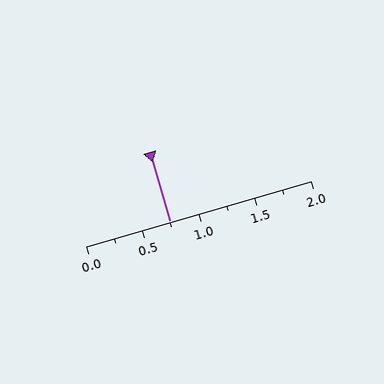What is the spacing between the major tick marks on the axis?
The major ticks are spaced 0.5 apart.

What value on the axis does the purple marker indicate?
The marker indicates approximately 0.75.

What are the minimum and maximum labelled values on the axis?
The axis runs from 0.0 to 2.0.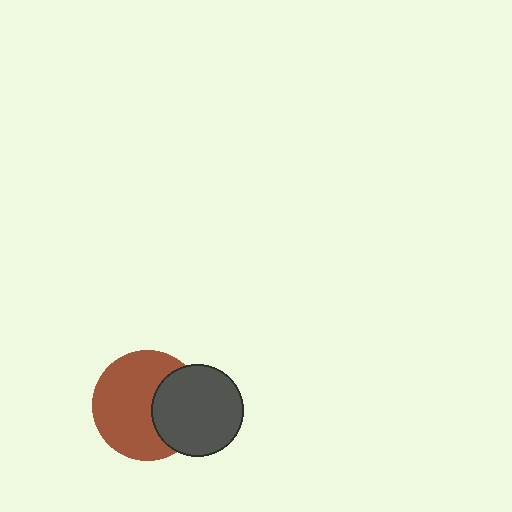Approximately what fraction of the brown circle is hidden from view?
Roughly 33% of the brown circle is hidden behind the dark gray circle.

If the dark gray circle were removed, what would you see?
You would see the complete brown circle.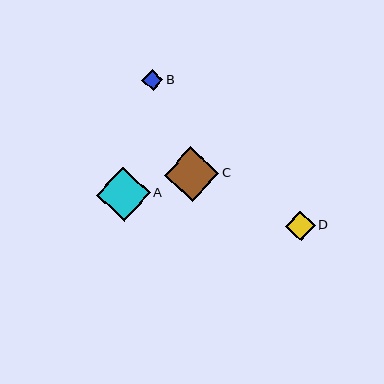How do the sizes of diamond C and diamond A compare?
Diamond C and diamond A are approximately the same size.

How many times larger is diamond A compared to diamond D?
Diamond A is approximately 1.8 times the size of diamond D.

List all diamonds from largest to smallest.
From largest to smallest: C, A, D, B.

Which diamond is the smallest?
Diamond B is the smallest with a size of approximately 21 pixels.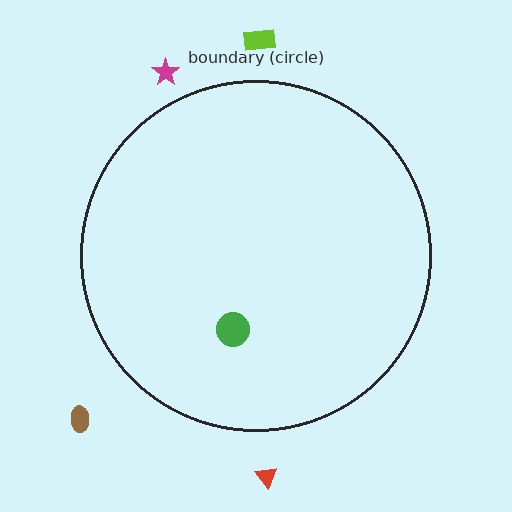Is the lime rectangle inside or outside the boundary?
Outside.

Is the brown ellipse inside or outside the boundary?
Outside.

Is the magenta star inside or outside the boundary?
Outside.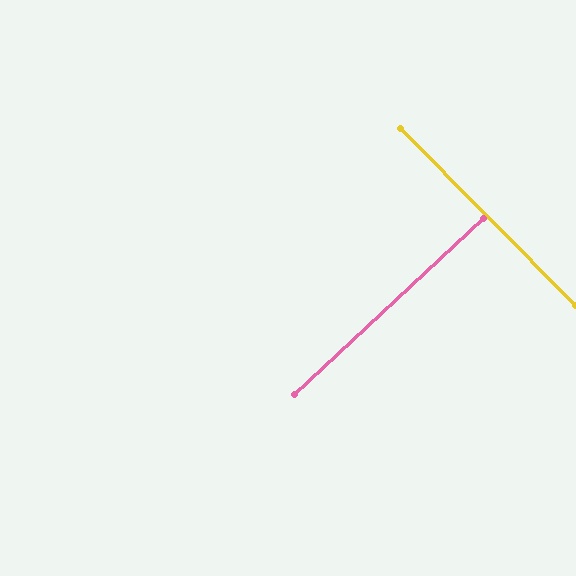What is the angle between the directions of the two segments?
Approximately 88 degrees.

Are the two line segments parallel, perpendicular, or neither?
Perpendicular — they meet at approximately 88°.